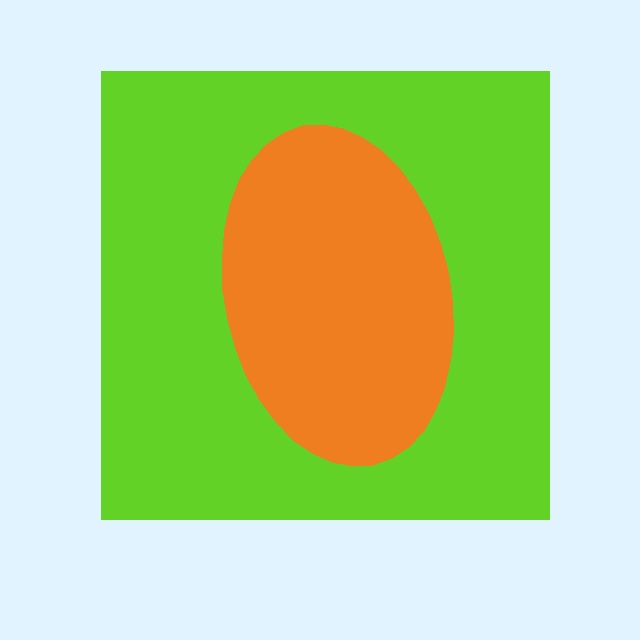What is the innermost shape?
The orange ellipse.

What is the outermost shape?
The lime square.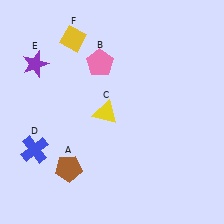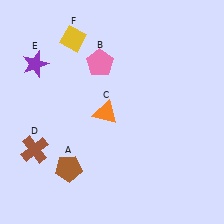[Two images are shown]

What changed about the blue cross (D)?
In Image 1, D is blue. In Image 2, it changed to brown.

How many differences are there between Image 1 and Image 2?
There are 2 differences between the two images.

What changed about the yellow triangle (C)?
In Image 1, C is yellow. In Image 2, it changed to orange.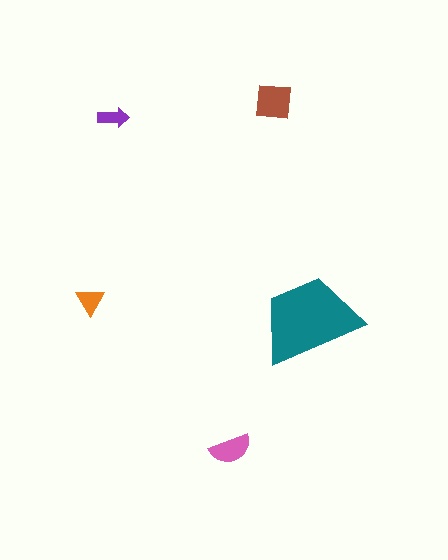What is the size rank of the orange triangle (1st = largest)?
4th.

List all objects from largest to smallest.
The teal trapezoid, the brown square, the pink semicircle, the orange triangle, the purple arrow.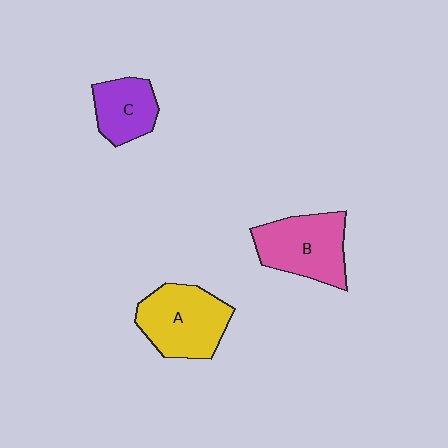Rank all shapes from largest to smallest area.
From largest to smallest: A (yellow), B (pink), C (purple).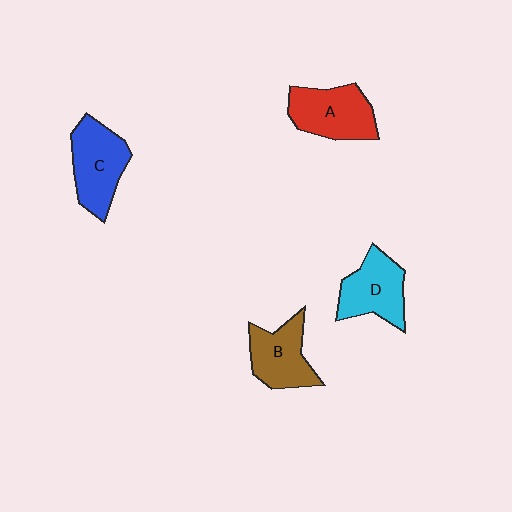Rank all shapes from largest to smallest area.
From largest to smallest: C (blue), A (red), D (cyan), B (brown).